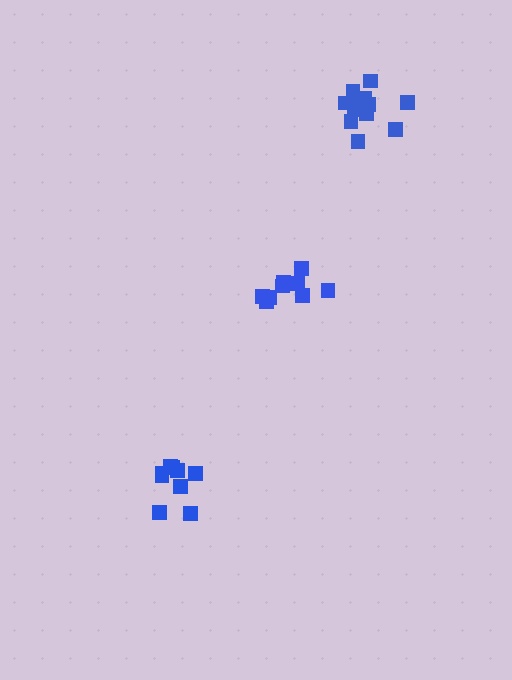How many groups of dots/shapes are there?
There are 3 groups.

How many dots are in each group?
Group 1: 9 dots, Group 2: 9 dots, Group 3: 12 dots (30 total).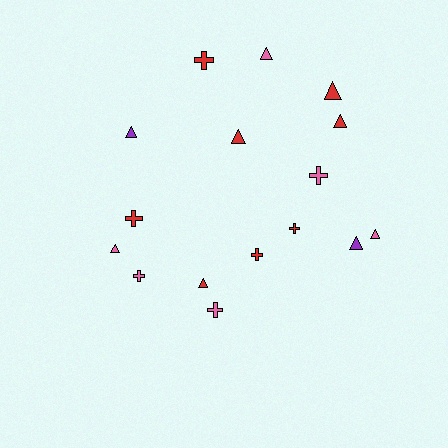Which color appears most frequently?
Red, with 8 objects.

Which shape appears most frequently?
Triangle, with 9 objects.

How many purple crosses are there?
There are no purple crosses.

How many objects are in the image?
There are 16 objects.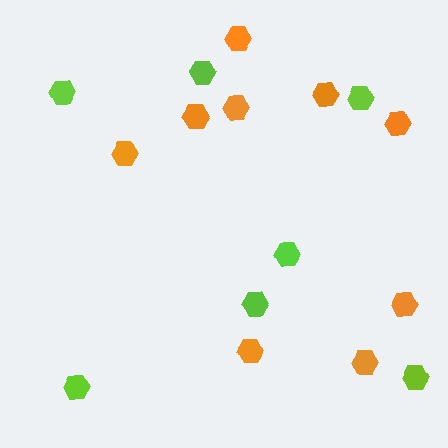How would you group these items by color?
There are 2 groups: one group of orange hexagons (9) and one group of lime hexagons (7).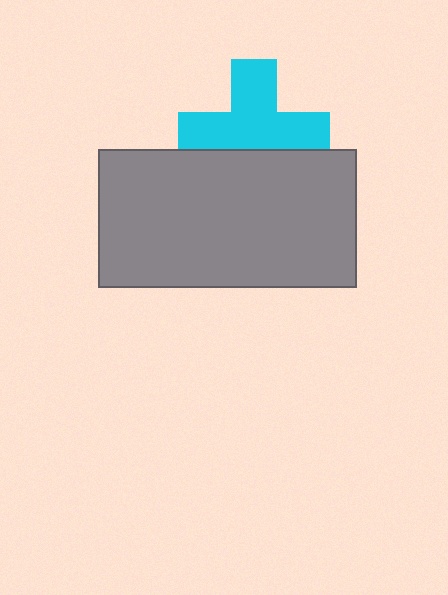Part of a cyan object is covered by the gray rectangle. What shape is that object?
It is a cross.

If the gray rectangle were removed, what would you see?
You would see the complete cyan cross.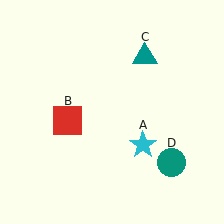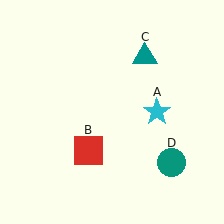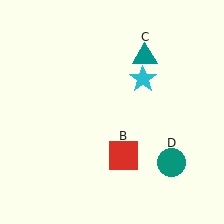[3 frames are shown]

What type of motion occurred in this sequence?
The cyan star (object A), red square (object B) rotated counterclockwise around the center of the scene.